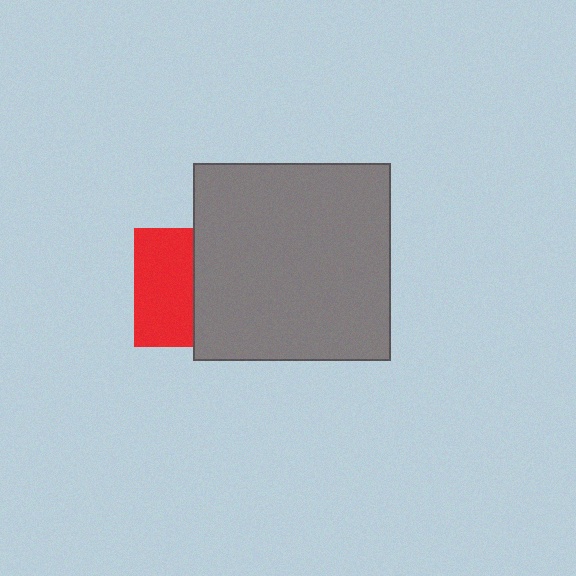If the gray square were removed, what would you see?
You would see the complete red square.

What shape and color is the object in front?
The object in front is a gray square.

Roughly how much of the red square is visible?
About half of it is visible (roughly 50%).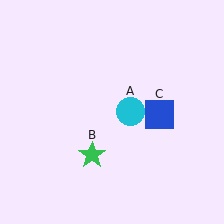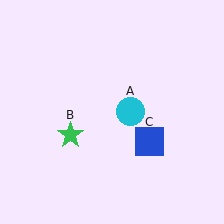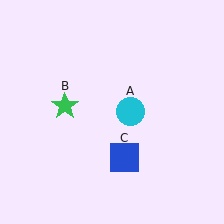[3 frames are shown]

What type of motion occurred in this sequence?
The green star (object B), blue square (object C) rotated clockwise around the center of the scene.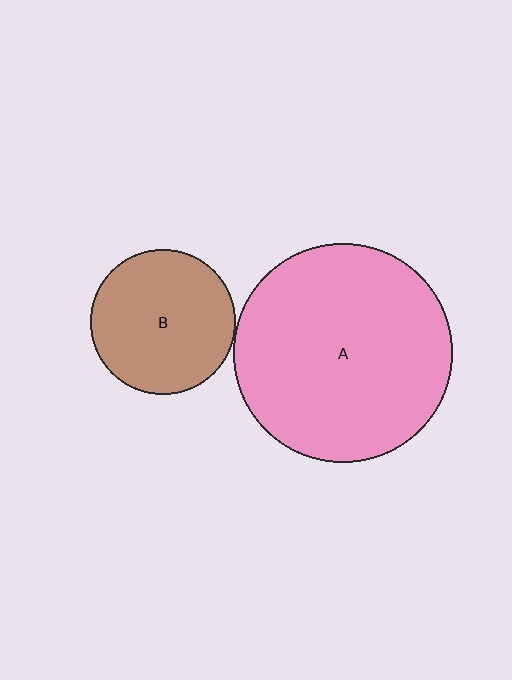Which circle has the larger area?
Circle A (pink).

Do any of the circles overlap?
No, none of the circles overlap.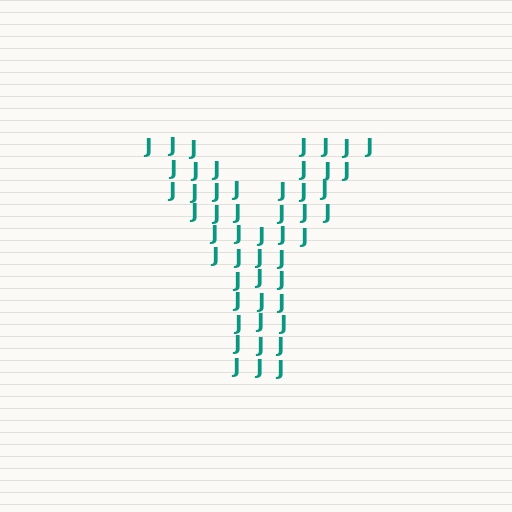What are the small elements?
The small elements are letter J's.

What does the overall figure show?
The overall figure shows the letter Y.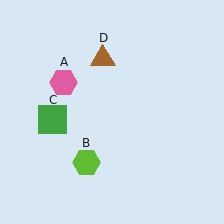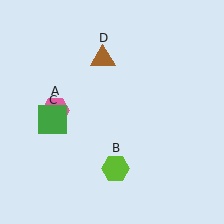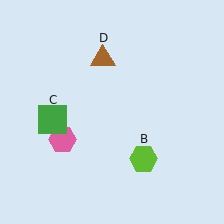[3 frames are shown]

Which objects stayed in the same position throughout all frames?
Green square (object C) and brown triangle (object D) remained stationary.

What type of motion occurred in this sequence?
The pink hexagon (object A), lime hexagon (object B) rotated counterclockwise around the center of the scene.